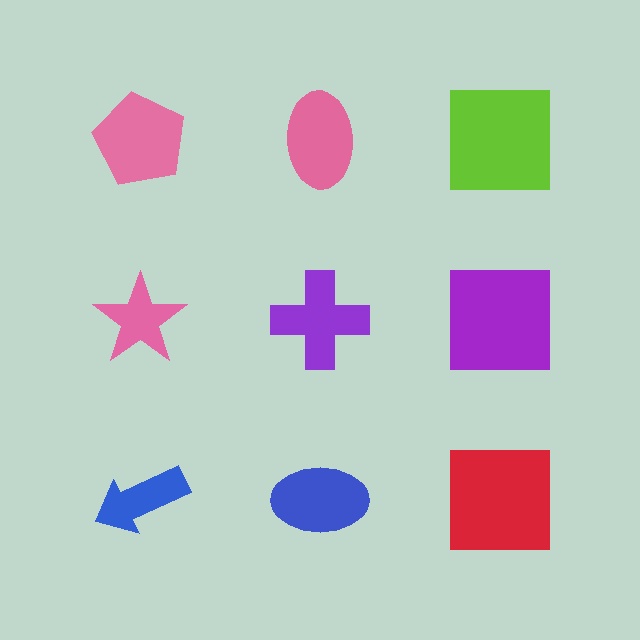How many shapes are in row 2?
3 shapes.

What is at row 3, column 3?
A red square.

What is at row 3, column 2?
A blue ellipse.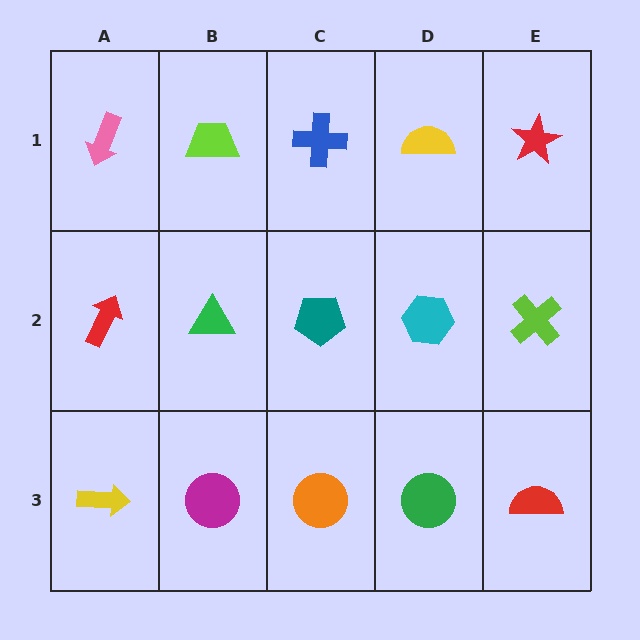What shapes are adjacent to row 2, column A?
A pink arrow (row 1, column A), a yellow arrow (row 3, column A), a green triangle (row 2, column B).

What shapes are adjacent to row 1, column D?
A cyan hexagon (row 2, column D), a blue cross (row 1, column C), a red star (row 1, column E).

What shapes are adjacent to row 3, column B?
A green triangle (row 2, column B), a yellow arrow (row 3, column A), an orange circle (row 3, column C).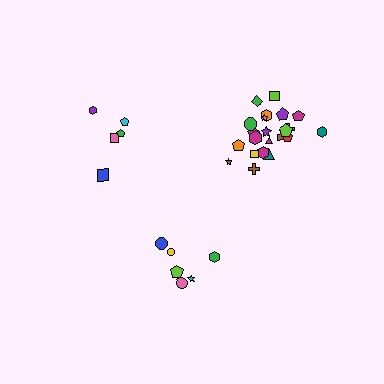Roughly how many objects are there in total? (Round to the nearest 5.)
Roughly 35 objects in total.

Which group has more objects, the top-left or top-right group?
The top-right group.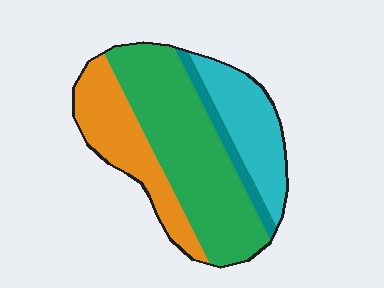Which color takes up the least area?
Teal, at roughly 5%.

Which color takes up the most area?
Green, at roughly 45%.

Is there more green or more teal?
Green.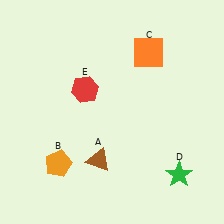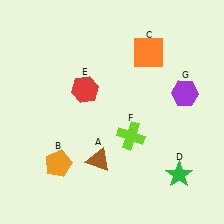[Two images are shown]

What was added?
A lime cross (F), a purple hexagon (G) were added in Image 2.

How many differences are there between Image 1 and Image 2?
There are 2 differences between the two images.